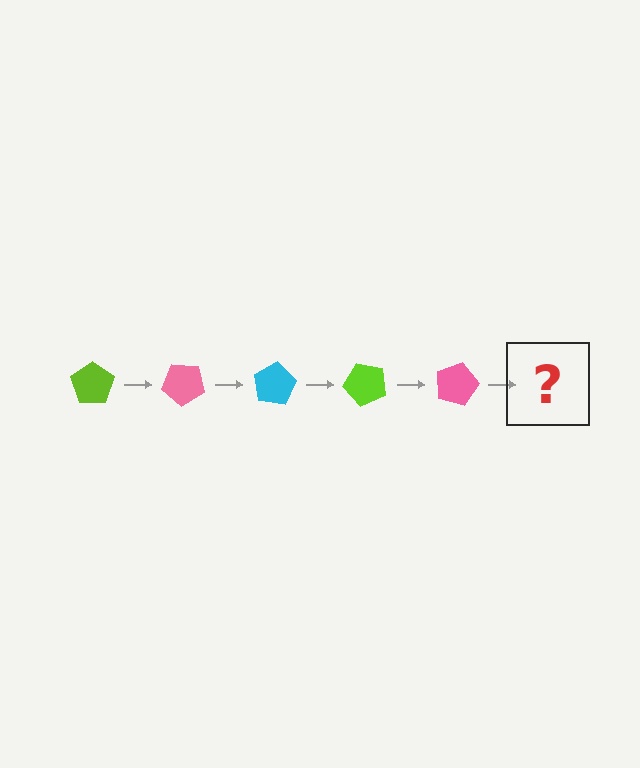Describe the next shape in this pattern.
It should be a cyan pentagon, rotated 200 degrees from the start.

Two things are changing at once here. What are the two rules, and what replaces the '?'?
The two rules are that it rotates 40 degrees each step and the color cycles through lime, pink, and cyan. The '?' should be a cyan pentagon, rotated 200 degrees from the start.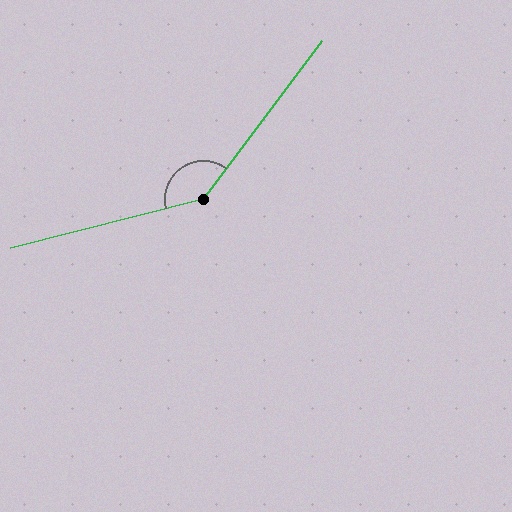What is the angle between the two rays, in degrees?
Approximately 141 degrees.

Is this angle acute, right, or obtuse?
It is obtuse.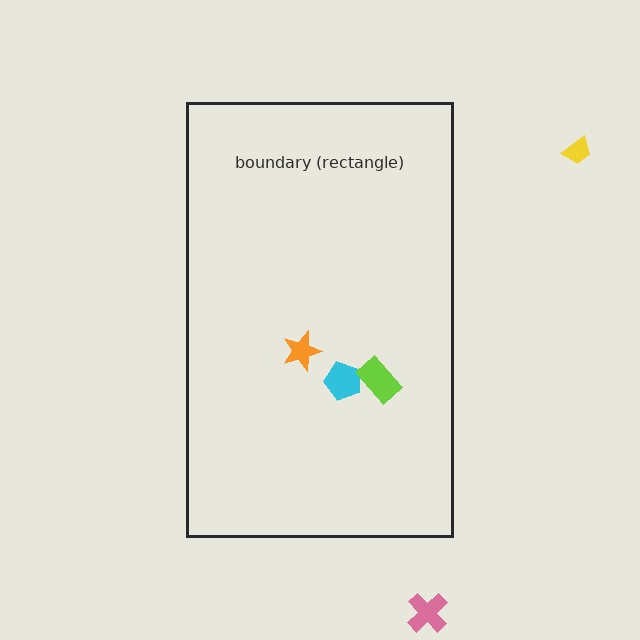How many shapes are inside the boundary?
3 inside, 2 outside.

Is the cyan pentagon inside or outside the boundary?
Inside.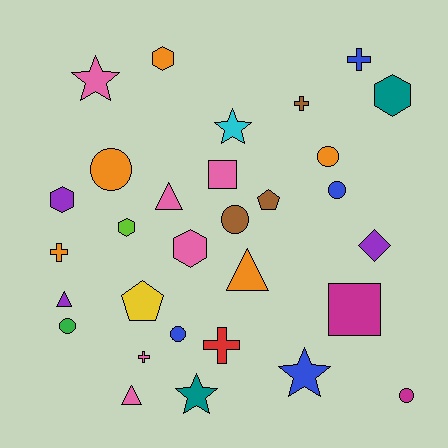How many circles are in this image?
There are 7 circles.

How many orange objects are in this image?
There are 5 orange objects.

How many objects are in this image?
There are 30 objects.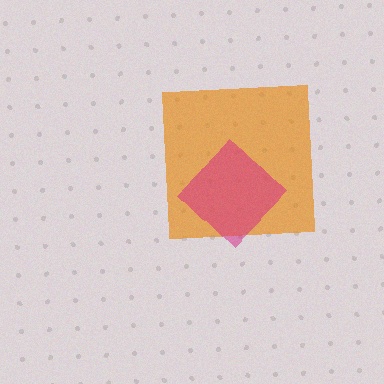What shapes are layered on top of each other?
The layered shapes are: an orange square, a magenta diamond.